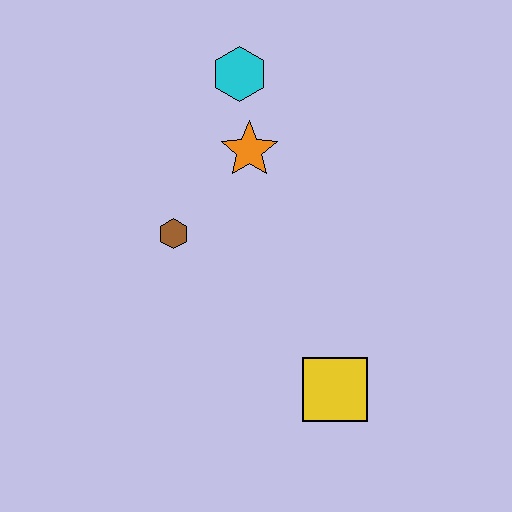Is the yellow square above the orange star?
No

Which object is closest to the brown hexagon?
The orange star is closest to the brown hexagon.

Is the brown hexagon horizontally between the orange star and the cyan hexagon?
No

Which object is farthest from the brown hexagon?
The yellow square is farthest from the brown hexagon.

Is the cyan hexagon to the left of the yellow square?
Yes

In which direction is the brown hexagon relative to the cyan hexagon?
The brown hexagon is below the cyan hexagon.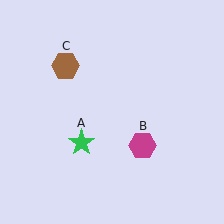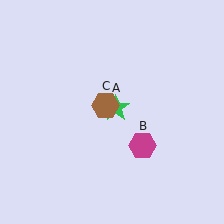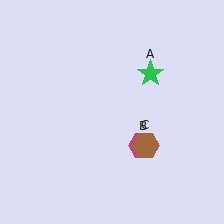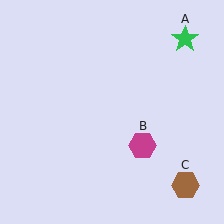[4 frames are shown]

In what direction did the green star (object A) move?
The green star (object A) moved up and to the right.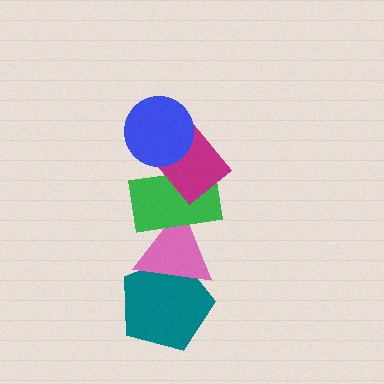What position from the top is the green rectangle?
The green rectangle is 3rd from the top.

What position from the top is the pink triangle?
The pink triangle is 4th from the top.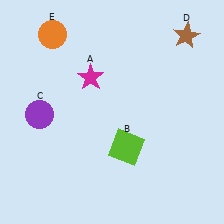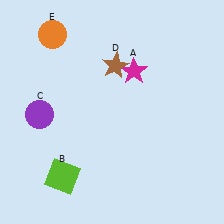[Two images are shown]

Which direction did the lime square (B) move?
The lime square (B) moved left.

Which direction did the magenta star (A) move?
The magenta star (A) moved right.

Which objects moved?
The objects that moved are: the magenta star (A), the lime square (B), the brown star (D).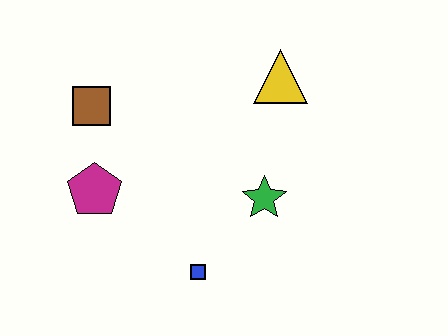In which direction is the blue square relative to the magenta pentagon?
The blue square is to the right of the magenta pentagon.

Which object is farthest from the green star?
The brown square is farthest from the green star.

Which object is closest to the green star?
The blue square is closest to the green star.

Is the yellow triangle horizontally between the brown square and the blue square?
No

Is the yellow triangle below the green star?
No